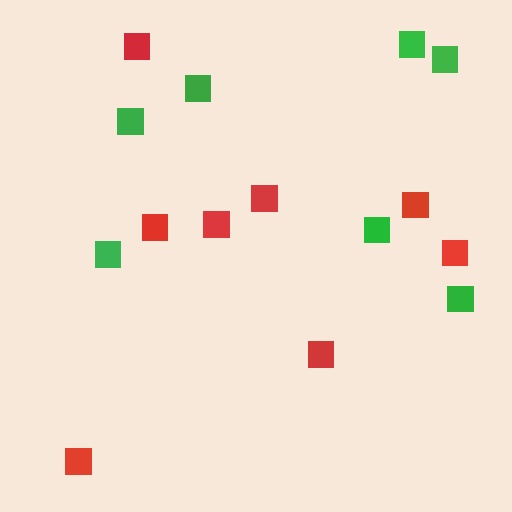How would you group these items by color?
There are 2 groups: one group of green squares (7) and one group of red squares (8).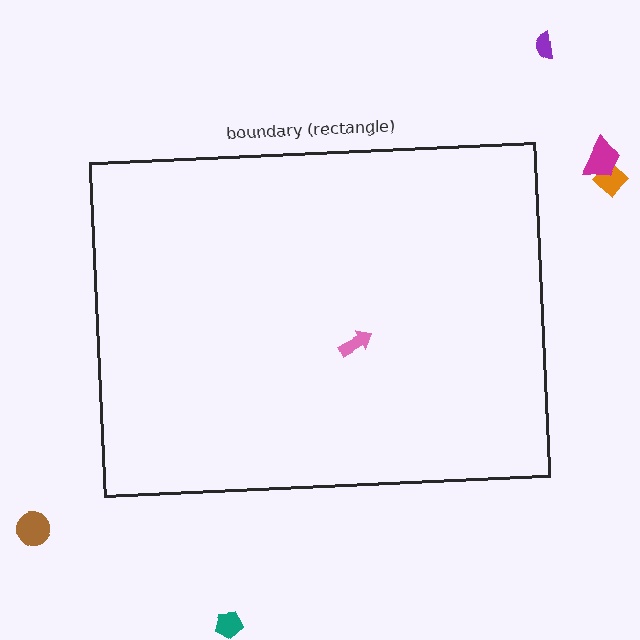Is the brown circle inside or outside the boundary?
Outside.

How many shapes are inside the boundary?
1 inside, 5 outside.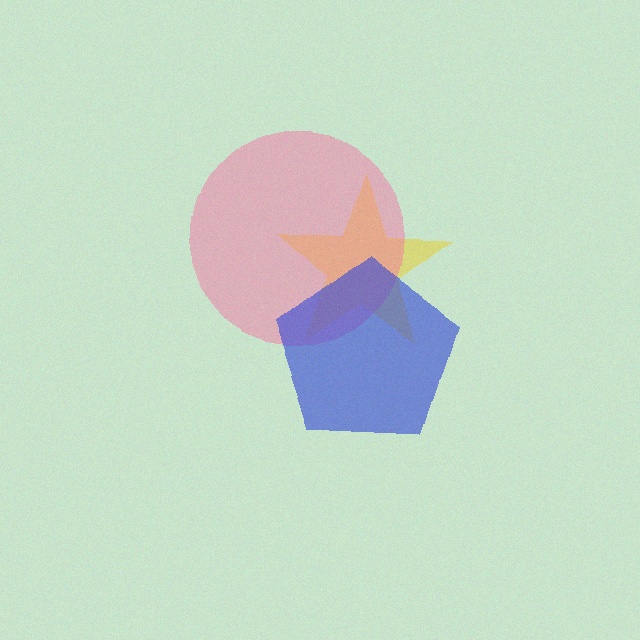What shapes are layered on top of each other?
The layered shapes are: a yellow star, a pink circle, a blue pentagon.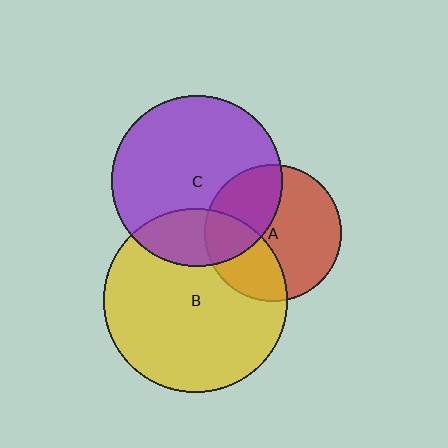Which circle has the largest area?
Circle B (yellow).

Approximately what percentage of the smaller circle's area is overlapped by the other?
Approximately 35%.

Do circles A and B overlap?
Yes.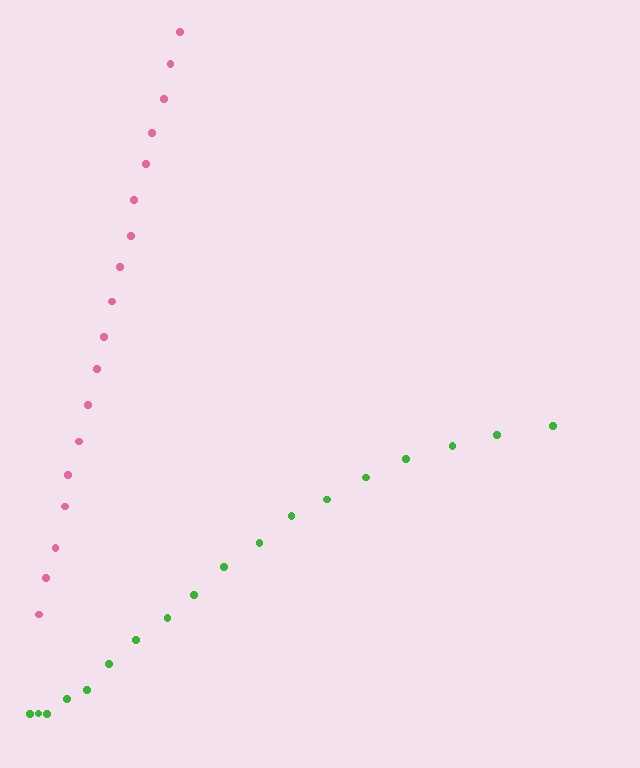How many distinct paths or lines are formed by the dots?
There are 2 distinct paths.